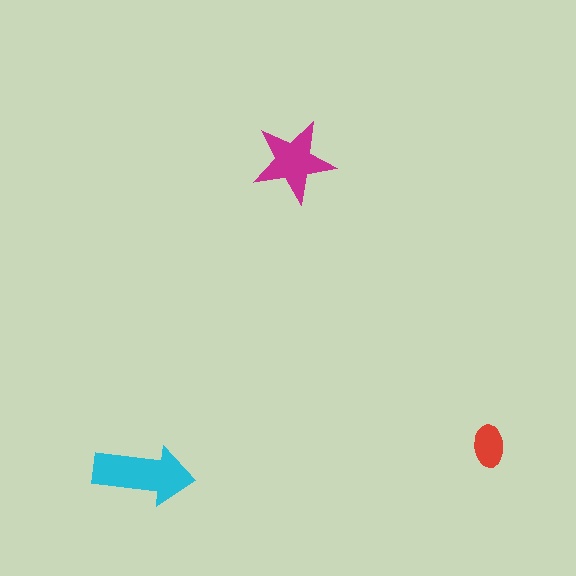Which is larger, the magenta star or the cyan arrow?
The cyan arrow.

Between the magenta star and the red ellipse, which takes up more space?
The magenta star.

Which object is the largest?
The cyan arrow.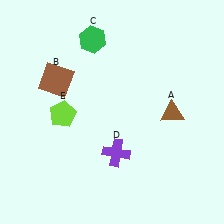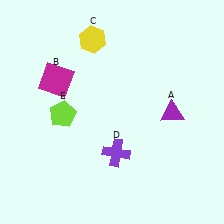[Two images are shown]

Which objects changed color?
A changed from brown to purple. B changed from brown to magenta. C changed from green to yellow.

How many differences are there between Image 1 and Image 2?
There are 3 differences between the two images.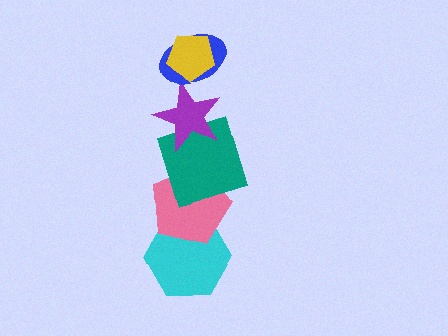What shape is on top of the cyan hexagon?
The pink pentagon is on top of the cyan hexagon.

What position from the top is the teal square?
The teal square is 4th from the top.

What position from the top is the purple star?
The purple star is 3rd from the top.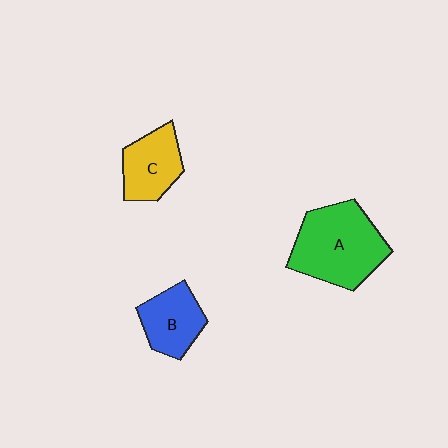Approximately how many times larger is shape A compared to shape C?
Approximately 1.7 times.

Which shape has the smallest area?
Shape B (blue).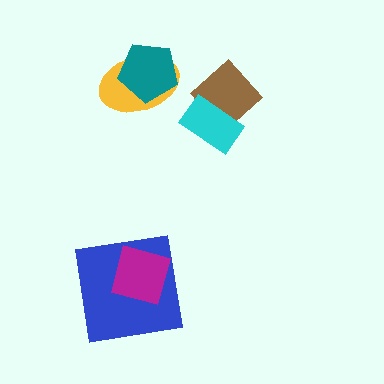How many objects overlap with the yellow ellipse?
1 object overlaps with the yellow ellipse.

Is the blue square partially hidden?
Yes, it is partially covered by another shape.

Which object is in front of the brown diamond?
The cyan rectangle is in front of the brown diamond.